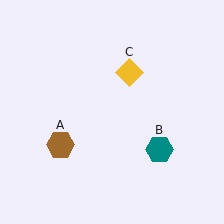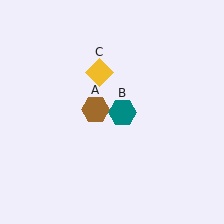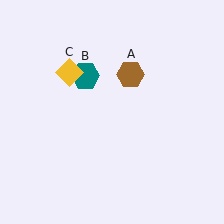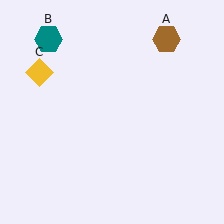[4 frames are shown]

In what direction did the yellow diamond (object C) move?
The yellow diamond (object C) moved left.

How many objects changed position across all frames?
3 objects changed position: brown hexagon (object A), teal hexagon (object B), yellow diamond (object C).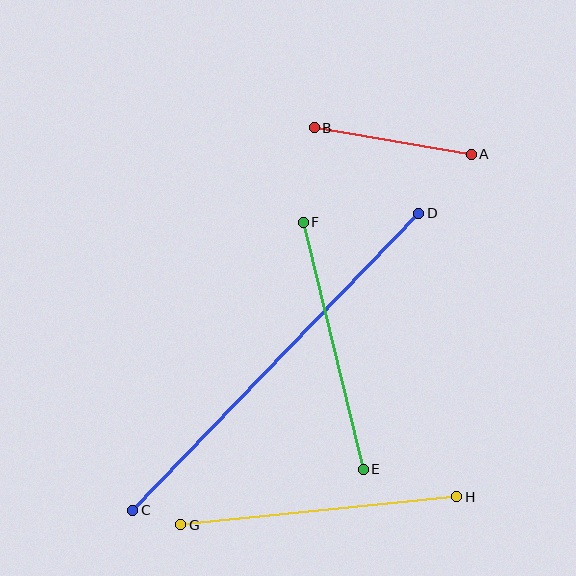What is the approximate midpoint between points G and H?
The midpoint is at approximately (319, 511) pixels.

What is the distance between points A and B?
The distance is approximately 159 pixels.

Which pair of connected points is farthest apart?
Points C and D are farthest apart.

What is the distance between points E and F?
The distance is approximately 254 pixels.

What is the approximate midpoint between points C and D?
The midpoint is at approximately (276, 362) pixels.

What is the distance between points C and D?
The distance is approximately 412 pixels.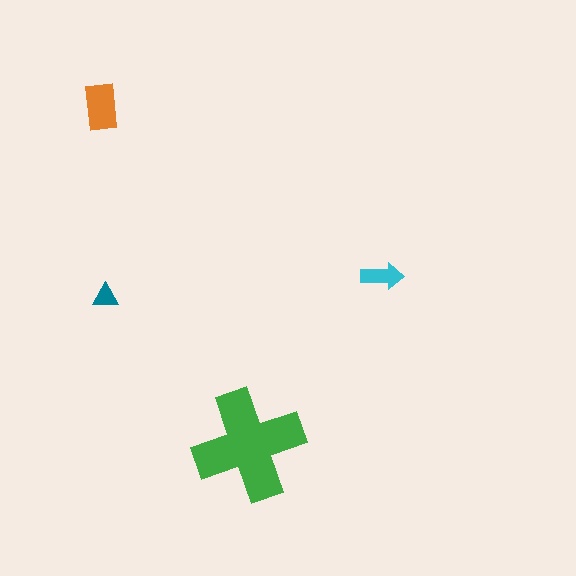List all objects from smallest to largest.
The teal triangle, the cyan arrow, the orange rectangle, the green cross.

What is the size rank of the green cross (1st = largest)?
1st.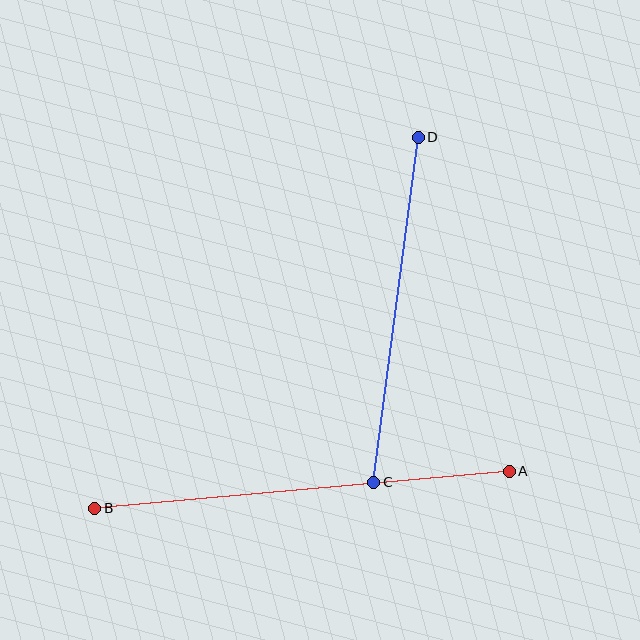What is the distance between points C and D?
The distance is approximately 348 pixels.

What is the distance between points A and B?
The distance is approximately 416 pixels.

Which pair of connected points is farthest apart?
Points A and B are farthest apart.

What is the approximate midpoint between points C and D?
The midpoint is at approximately (396, 310) pixels.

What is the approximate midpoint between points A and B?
The midpoint is at approximately (302, 490) pixels.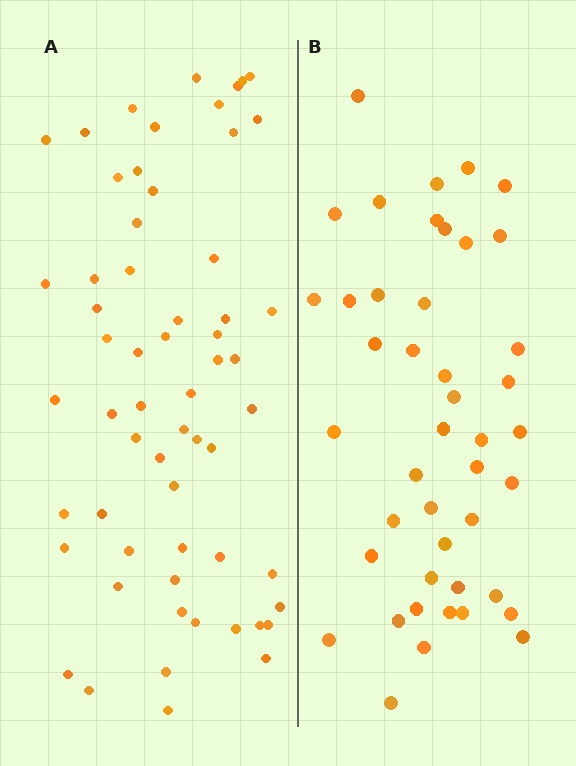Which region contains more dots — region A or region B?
Region A (the left region) has more dots.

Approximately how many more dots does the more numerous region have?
Region A has approximately 15 more dots than region B.